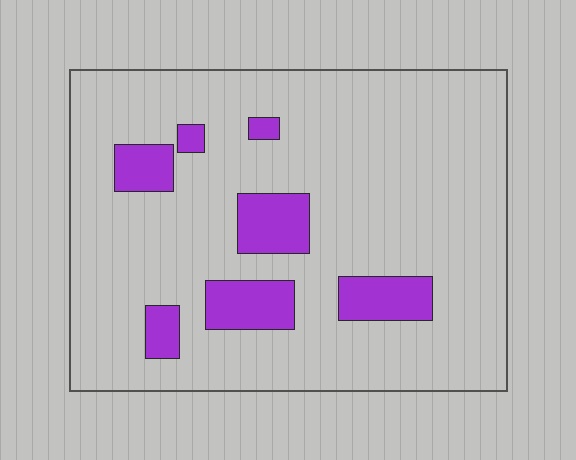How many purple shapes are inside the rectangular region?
7.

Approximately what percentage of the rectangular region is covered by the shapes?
Approximately 15%.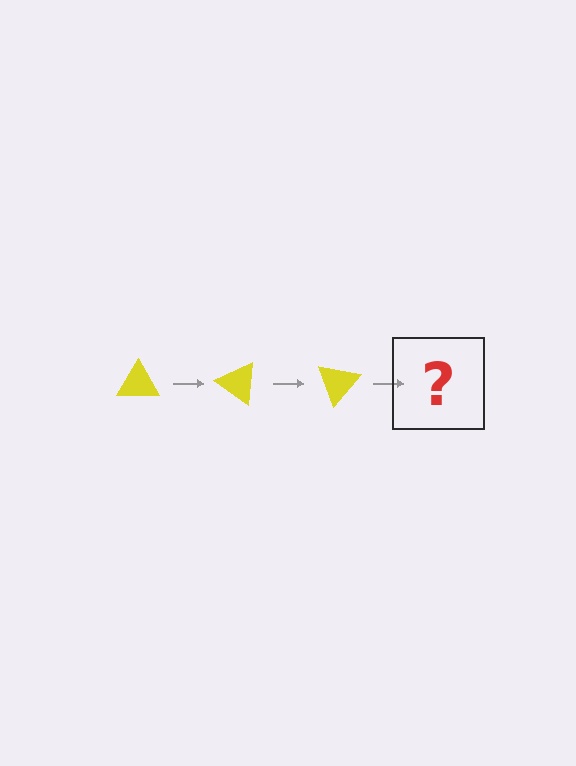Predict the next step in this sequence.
The next step is a yellow triangle rotated 105 degrees.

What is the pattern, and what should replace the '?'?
The pattern is that the triangle rotates 35 degrees each step. The '?' should be a yellow triangle rotated 105 degrees.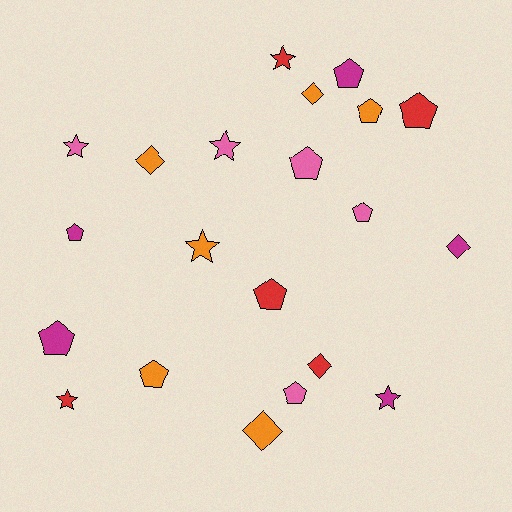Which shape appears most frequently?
Pentagon, with 10 objects.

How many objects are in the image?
There are 21 objects.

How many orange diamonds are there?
There are 3 orange diamonds.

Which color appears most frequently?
Orange, with 6 objects.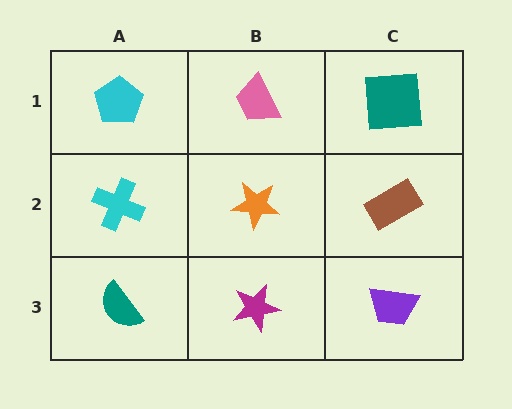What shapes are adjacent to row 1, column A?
A cyan cross (row 2, column A), a pink trapezoid (row 1, column B).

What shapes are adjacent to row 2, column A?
A cyan pentagon (row 1, column A), a teal semicircle (row 3, column A), an orange star (row 2, column B).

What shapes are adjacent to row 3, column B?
An orange star (row 2, column B), a teal semicircle (row 3, column A), a purple trapezoid (row 3, column C).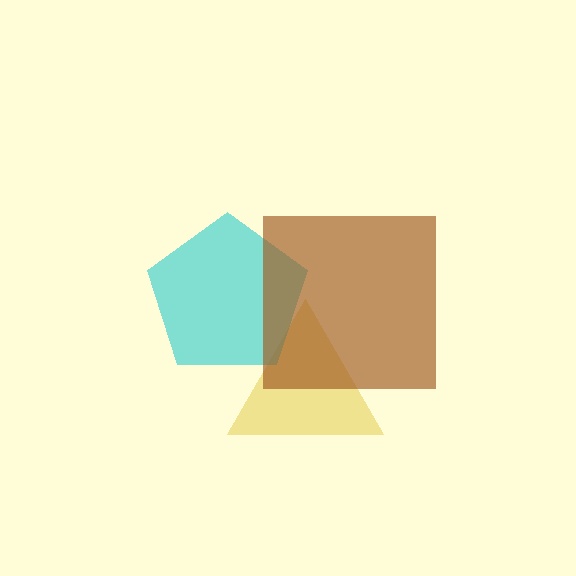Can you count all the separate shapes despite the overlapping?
Yes, there are 3 separate shapes.